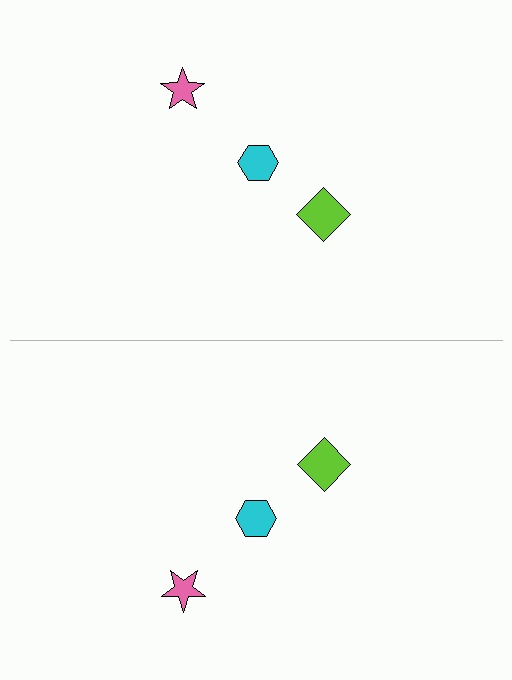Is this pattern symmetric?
Yes, this pattern has bilateral (reflection) symmetry.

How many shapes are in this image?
There are 6 shapes in this image.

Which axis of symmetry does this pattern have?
The pattern has a horizontal axis of symmetry running through the center of the image.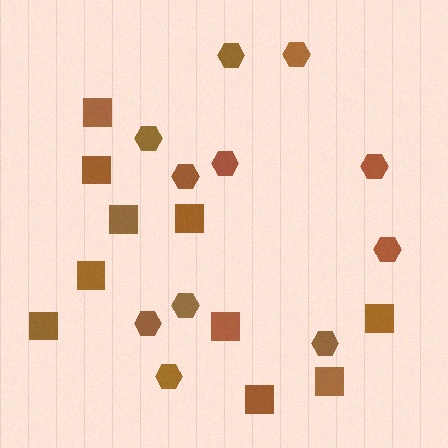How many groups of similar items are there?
There are 2 groups: one group of squares (10) and one group of hexagons (11).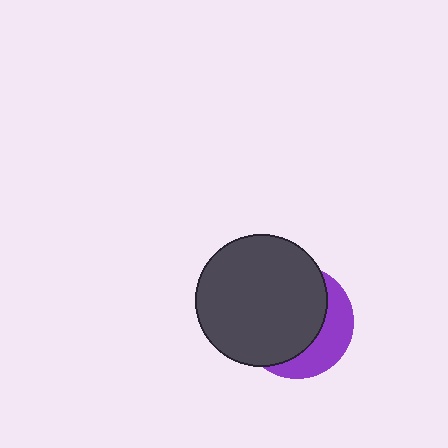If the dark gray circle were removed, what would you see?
You would see the complete purple circle.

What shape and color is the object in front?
The object in front is a dark gray circle.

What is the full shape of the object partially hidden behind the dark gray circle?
The partially hidden object is a purple circle.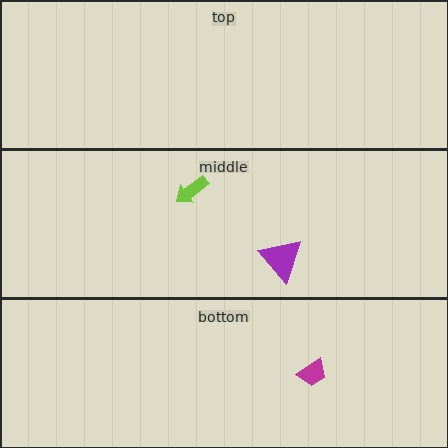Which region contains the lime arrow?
The middle region.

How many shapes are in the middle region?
2.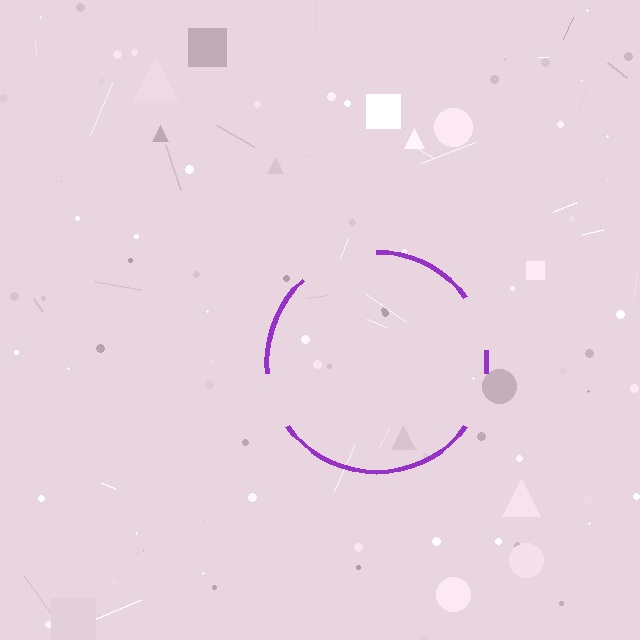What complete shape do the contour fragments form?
The contour fragments form a circle.